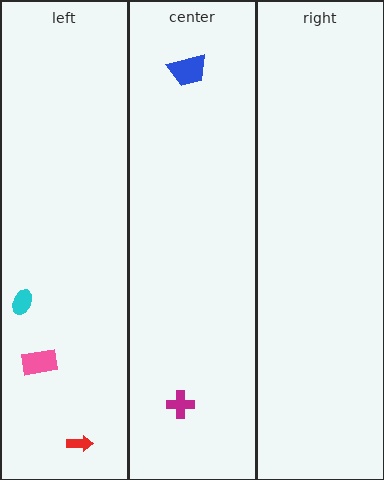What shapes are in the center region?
The magenta cross, the blue trapezoid.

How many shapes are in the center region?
2.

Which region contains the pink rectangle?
The left region.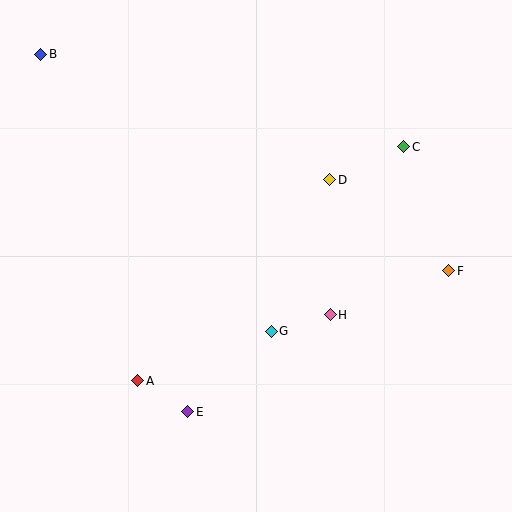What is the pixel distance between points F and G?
The distance between F and G is 187 pixels.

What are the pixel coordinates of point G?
Point G is at (271, 331).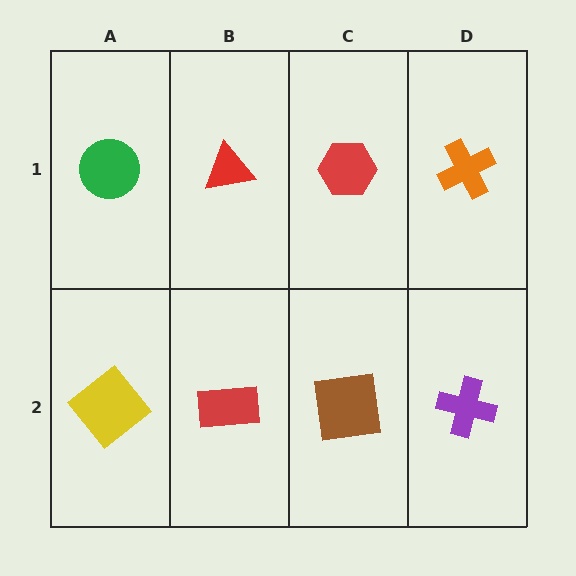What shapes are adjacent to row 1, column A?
A yellow diamond (row 2, column A), a red triangle (row 1, column B).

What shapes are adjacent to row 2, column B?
A red triangle (row 1, column B), a yellow diamond (row 2, column A), a brown square (row 2, column C).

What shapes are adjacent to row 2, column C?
A red hexagon (row 1, column C), a red rectangle (row 2, column B), a purple cross (row 2, column D).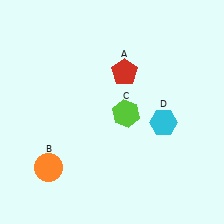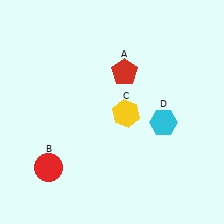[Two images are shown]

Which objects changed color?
B changed from orange to red. C changed from lime to yellow.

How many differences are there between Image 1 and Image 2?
There are 2 differences between the two images.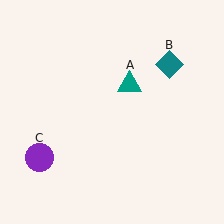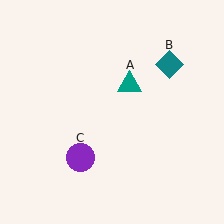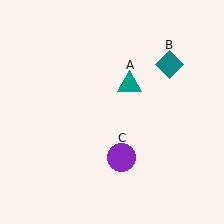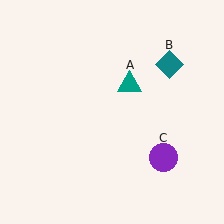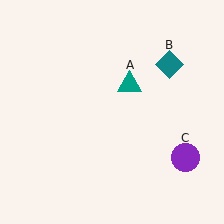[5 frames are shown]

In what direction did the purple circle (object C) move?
The purple circle (object C) moved right.